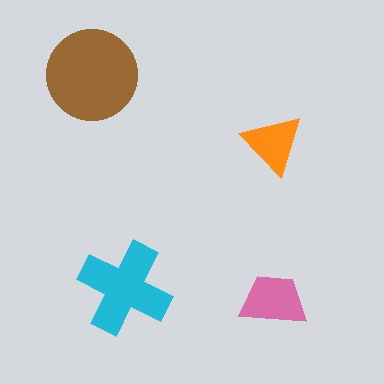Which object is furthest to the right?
The pink trapezoid is rightmost.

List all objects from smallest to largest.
The orange triangle, the pink trapezoid, the cyan cross, the brown circle.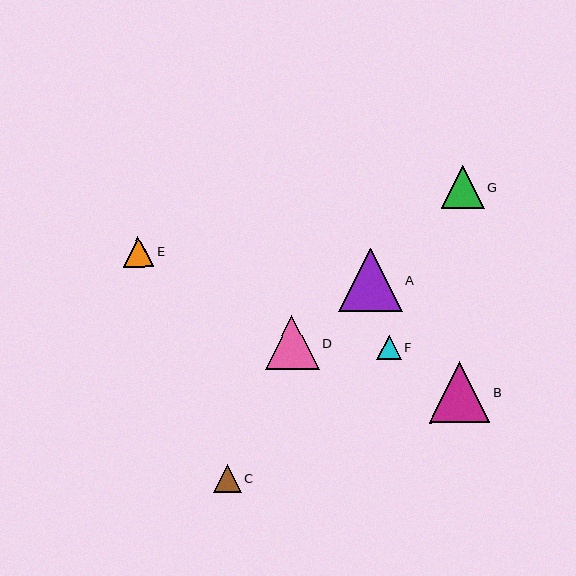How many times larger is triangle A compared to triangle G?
Triangle A is approximately 1.5 times the size of triangle G.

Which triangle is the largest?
Triangle A is the largest with a size of approximately 63 pixels.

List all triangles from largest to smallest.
From largest to smallest: A, B, D, G, E, C, F.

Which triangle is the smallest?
Triangle F is the smallest with a size of approximately 24 pixels.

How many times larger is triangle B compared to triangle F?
Triangle B is approximately 2.5 times the size of triangle F.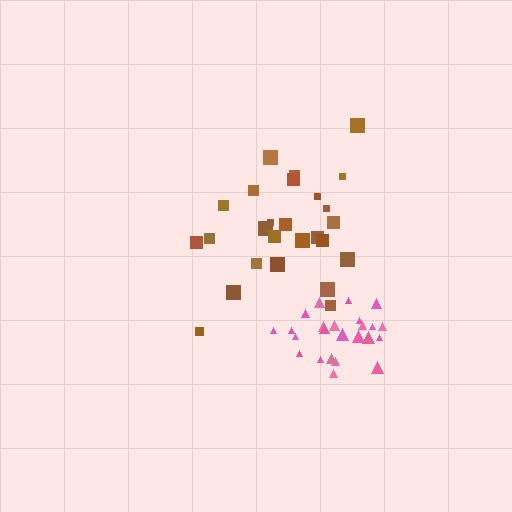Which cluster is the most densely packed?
Pink.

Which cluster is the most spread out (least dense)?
Brown.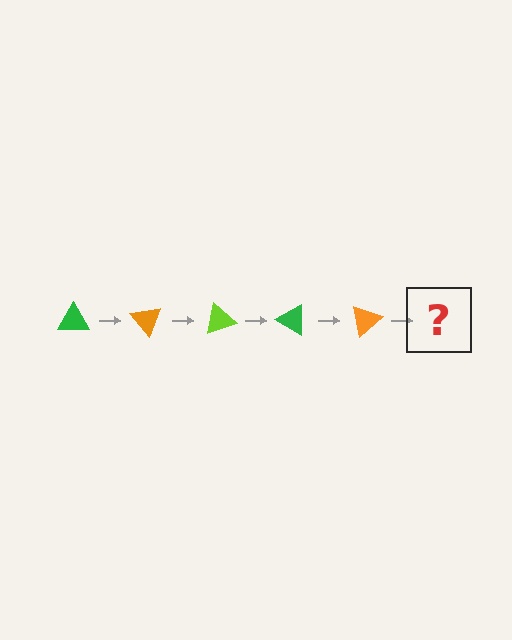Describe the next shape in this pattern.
It should be a lime triangle, rotated 250 degrees from the start.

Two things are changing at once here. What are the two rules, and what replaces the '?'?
The two rules are that it rotates 50 degrees each step and the color cycles through green, orange, and lime. The '?' should be a lime triangle, rotated 250 degrees from the start.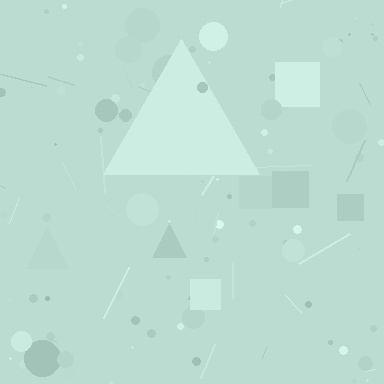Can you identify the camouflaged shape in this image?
The camouflaged shape is a triangle.